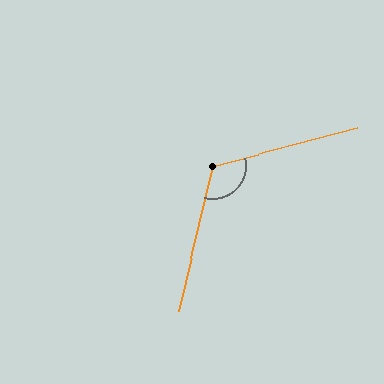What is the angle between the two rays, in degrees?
Approximately 118 degrees.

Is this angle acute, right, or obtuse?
It is obtuse.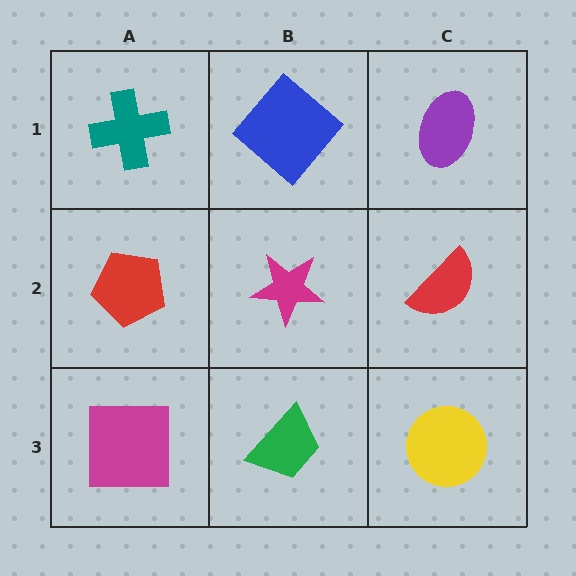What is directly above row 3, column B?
A magenta star.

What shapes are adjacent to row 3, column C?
A red semicircle (row 2, column C), a green trapezoid (row 3, column B).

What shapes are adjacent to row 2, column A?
A teal cross (row 1, column A), a magenta square (row 3, column A), a magenta star (row 2, column B).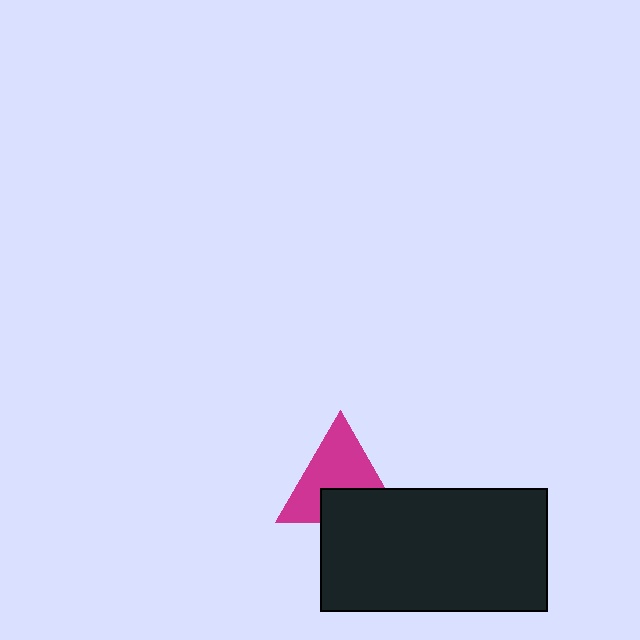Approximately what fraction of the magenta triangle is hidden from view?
Roughly 37% of the magenta triangle is hidden behind the black rectangle.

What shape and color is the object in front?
The object in front is a black rectangle.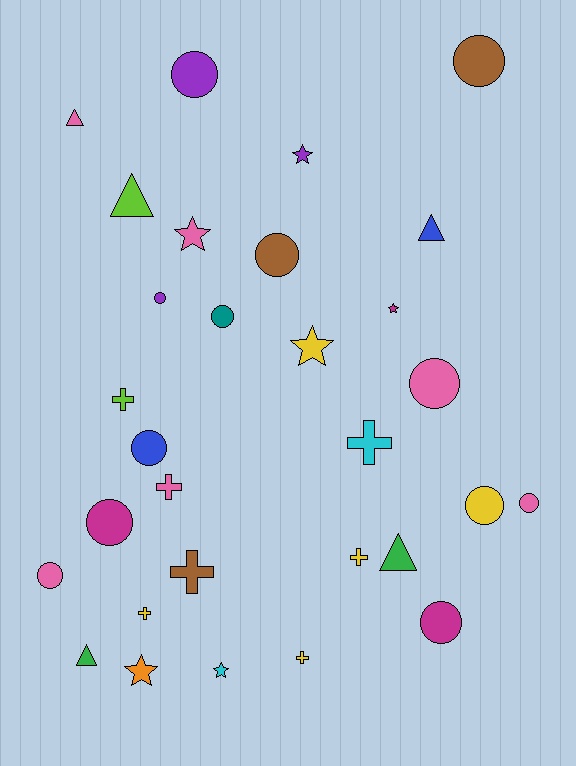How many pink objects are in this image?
There are 6 pink objects.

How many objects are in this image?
There are 30 objects.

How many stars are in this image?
There are 6 stars.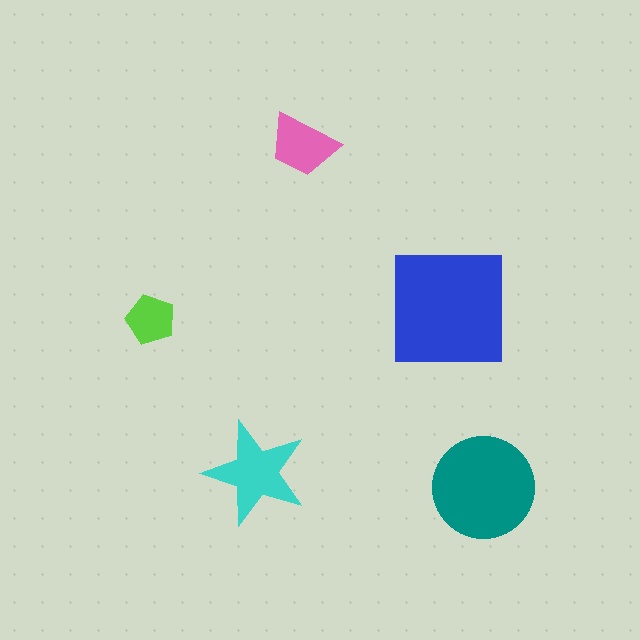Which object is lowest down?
The teal circle is bottommost.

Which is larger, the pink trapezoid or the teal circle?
The teal circle.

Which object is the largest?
The blue square.